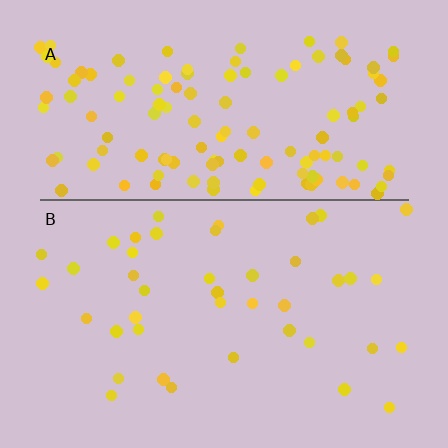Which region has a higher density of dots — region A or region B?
A (the top).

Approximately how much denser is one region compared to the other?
Approximately 3.0× — region A over region B.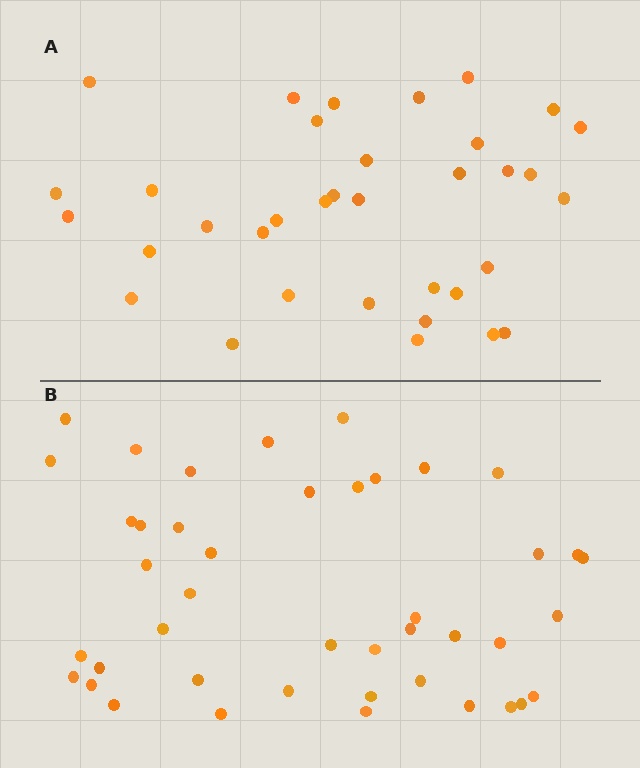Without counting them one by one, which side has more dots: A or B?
Region B (the bottom region) has more dots.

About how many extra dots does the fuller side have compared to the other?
Region B has roughly 8 or so more dots than region A.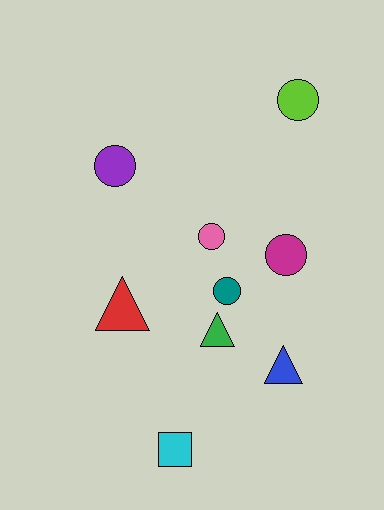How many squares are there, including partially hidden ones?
There is 1 square.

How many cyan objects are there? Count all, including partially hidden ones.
There is 1 cyan object.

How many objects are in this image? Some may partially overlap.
There are 9 objects.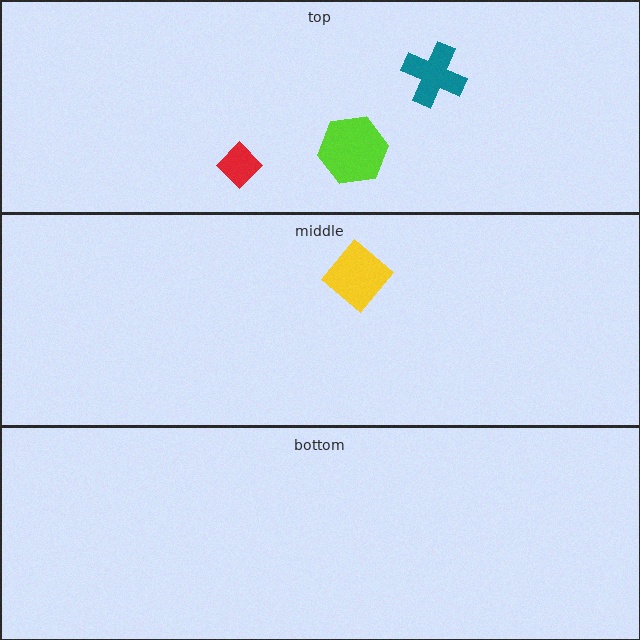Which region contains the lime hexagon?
The top region.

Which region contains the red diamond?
The top region.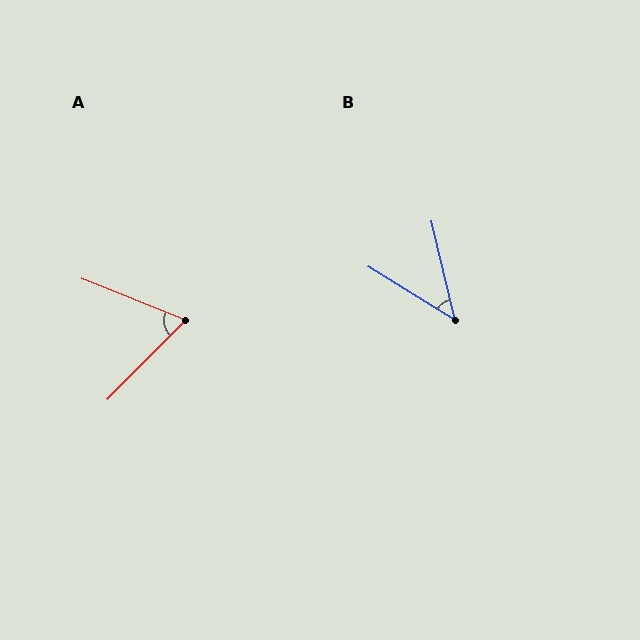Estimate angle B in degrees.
Approximately 45 degrees.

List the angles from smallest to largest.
B (45°), A (67°).